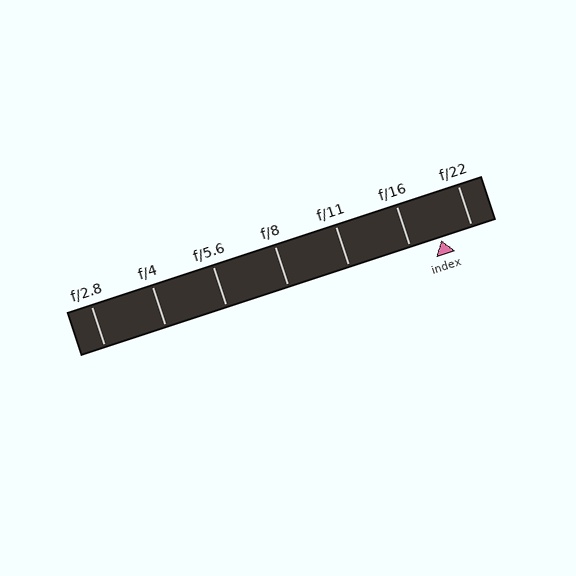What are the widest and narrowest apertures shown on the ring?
The widest aperture shown is f/2.8 and the narrowest is f/22.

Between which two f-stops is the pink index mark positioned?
The index mark is between f/16 and f/22.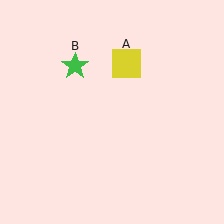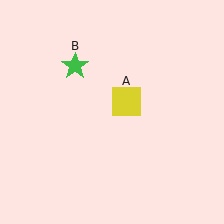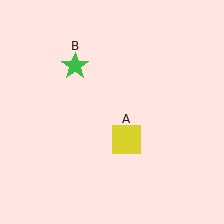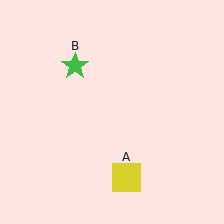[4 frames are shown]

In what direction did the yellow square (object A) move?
The yellow square (object A) moved down.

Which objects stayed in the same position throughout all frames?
Green star (object B) remained stationary.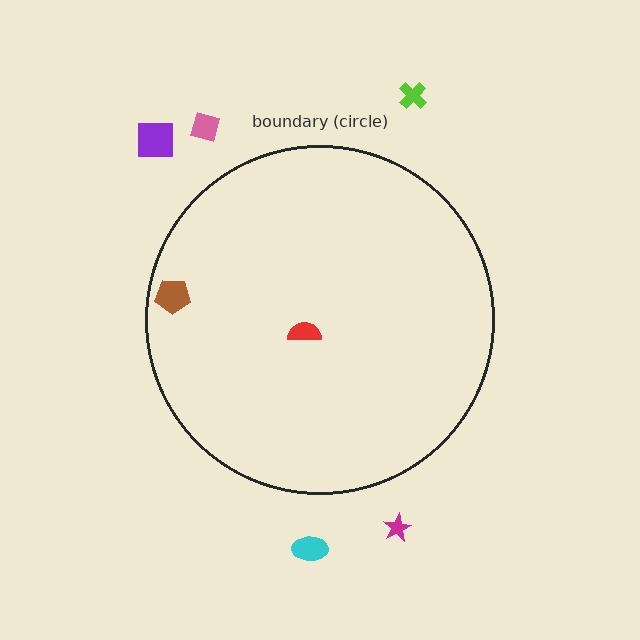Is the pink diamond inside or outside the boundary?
Outside.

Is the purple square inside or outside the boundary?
Outside.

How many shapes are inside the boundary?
2 inside, 5 outside.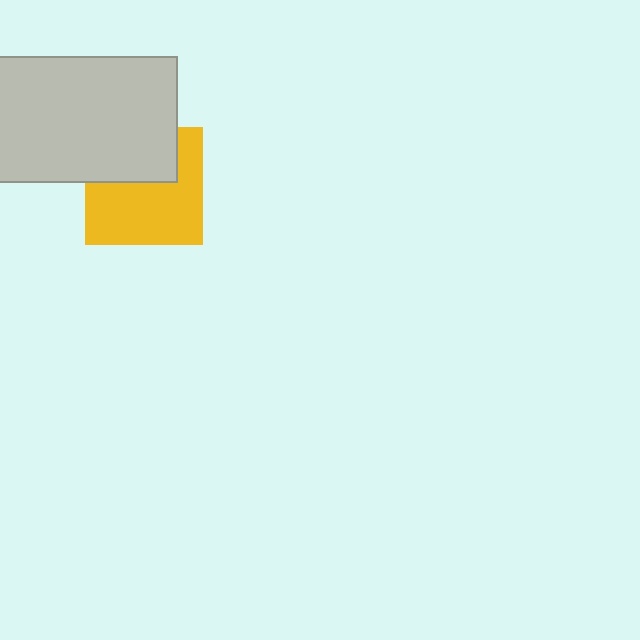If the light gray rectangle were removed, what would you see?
You would see the complete yellow square.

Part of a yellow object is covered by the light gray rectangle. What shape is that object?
It is a square.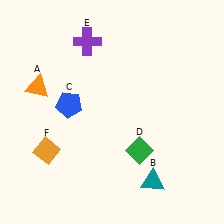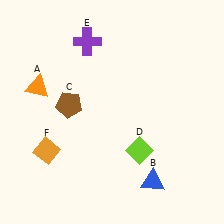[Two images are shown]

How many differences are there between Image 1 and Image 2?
There are 3 differences between the two images.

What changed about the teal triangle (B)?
In Image 1, B is teal. In Image 2, it changed to blue.